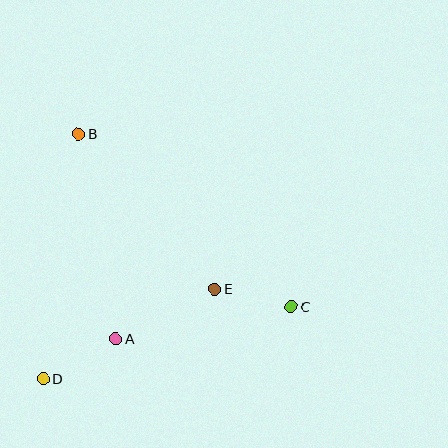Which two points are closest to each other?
Points C and E are closest to each other.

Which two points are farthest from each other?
Points B and C are farthest from each other.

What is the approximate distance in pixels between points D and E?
The distance between D and E is approximately 193 pixels.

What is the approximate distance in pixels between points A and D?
The distance between A and D is approximately 82 pixels.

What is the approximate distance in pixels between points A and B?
The distance between A and B is approximately 208 pixels.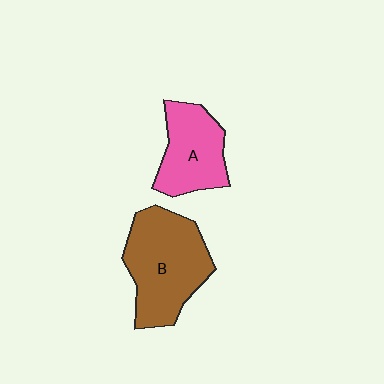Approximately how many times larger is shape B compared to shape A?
Approximately 1.4 times.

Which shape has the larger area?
Shape B (brown).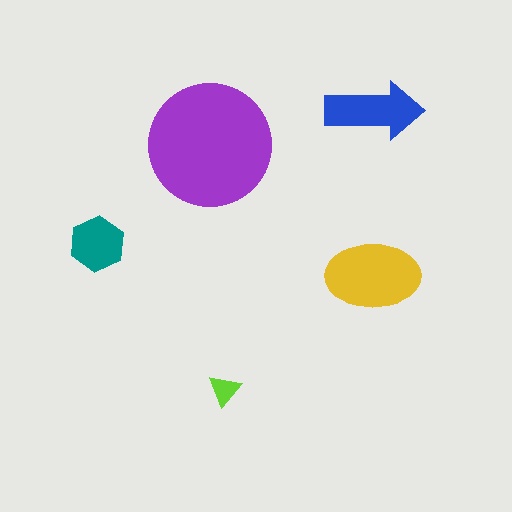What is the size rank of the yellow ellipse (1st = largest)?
2nd.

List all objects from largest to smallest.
The purple circle, the yellow ellipse, the blue arrow, the teal hexagon, the lime triangle.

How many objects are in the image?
There are 5 objects in the image.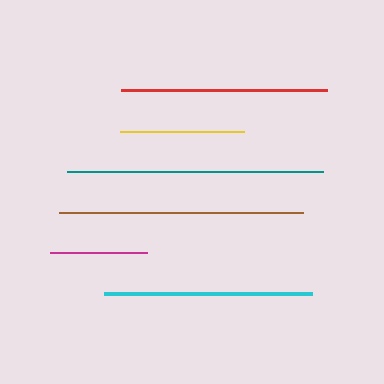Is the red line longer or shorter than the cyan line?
The cyan line is longer than the red line.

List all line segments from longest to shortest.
From longest to shortest: teal, brown, cyan, red, yellow, magenta.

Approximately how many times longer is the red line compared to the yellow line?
The red line is approximately 1.7 times the length of the yellow line.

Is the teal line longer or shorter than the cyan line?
The teal line is longer than the cyan line.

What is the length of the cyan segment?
The cyan segment is approximately 208 pixels long.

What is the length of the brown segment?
The brown segment is approximately 244 pixels long.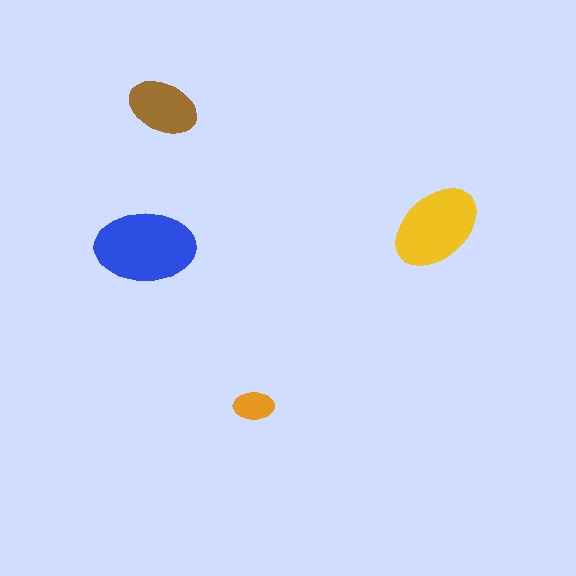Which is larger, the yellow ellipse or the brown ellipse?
The yellow one.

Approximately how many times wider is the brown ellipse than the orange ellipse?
About 1.5 times wider.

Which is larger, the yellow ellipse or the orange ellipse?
The yellow one.